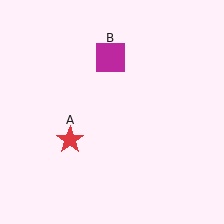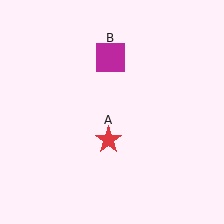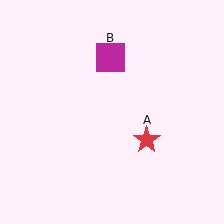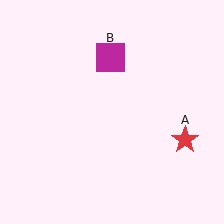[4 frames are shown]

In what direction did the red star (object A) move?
The red star (object A) moved right.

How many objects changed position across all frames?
1 object changed position: red star (object A).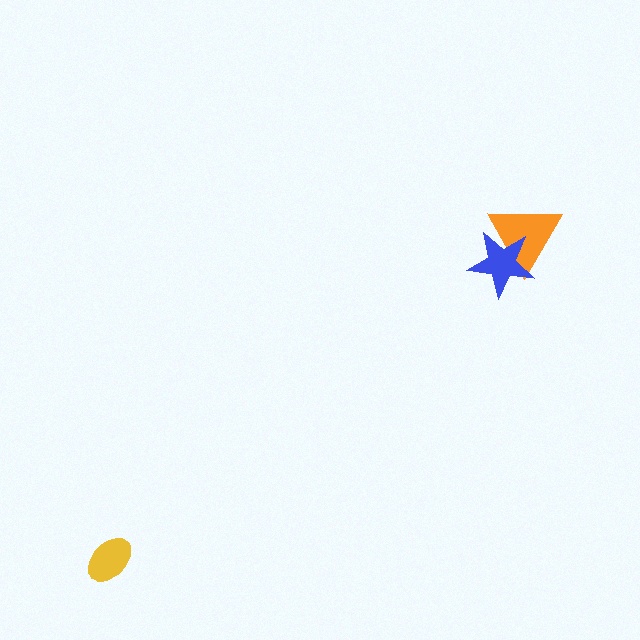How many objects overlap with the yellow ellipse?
0 objects overlap with the yellow ellipse.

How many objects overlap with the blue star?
1 object overlaps with the blue star.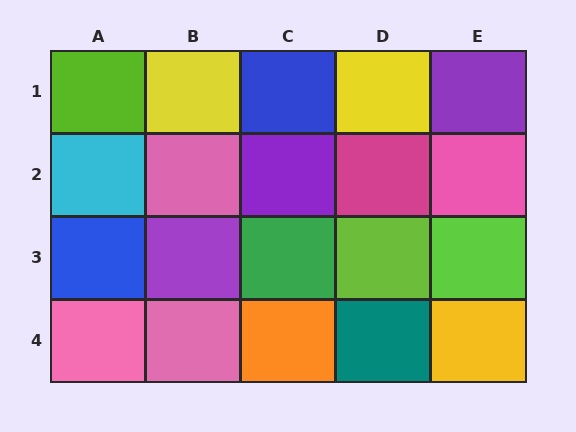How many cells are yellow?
3 cells are yellow.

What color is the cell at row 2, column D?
Magenta.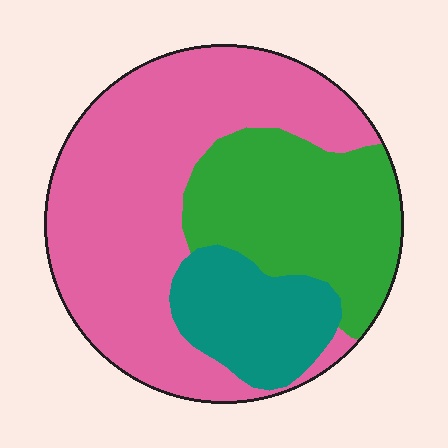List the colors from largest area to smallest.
From largest to smallest: pink, green, teal.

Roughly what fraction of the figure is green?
Green covers 29% of the figure.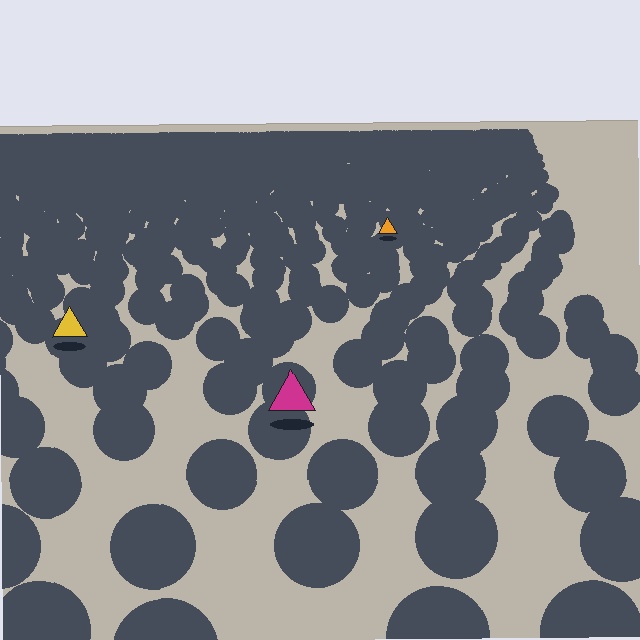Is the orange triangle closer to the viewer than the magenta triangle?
No. The magenta triangle is closer — you can tell from the texture gradient: the ground texture is coarser near it.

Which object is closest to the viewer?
The magenta triangle is closest. The texture marks near it are larger and more spread out.